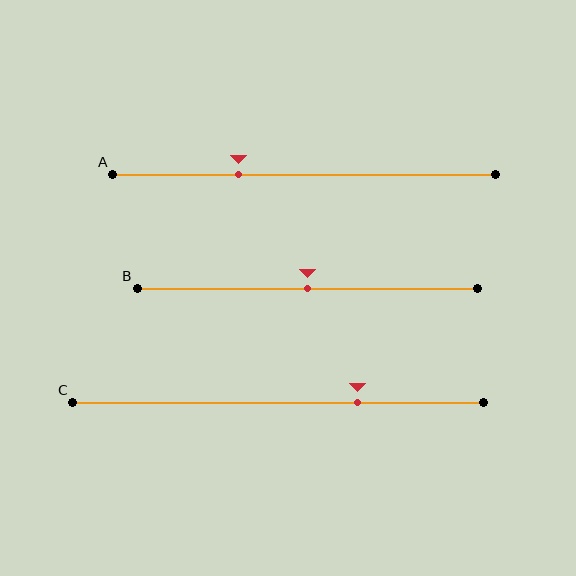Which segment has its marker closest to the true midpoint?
Segment B has its marker closest to the true midpoint.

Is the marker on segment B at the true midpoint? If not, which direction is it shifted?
Yes, the marker on segment B is at the true midpoint.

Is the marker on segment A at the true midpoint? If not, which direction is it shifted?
No, the marker on segment A is shifted to the left by about 17% of the segment length.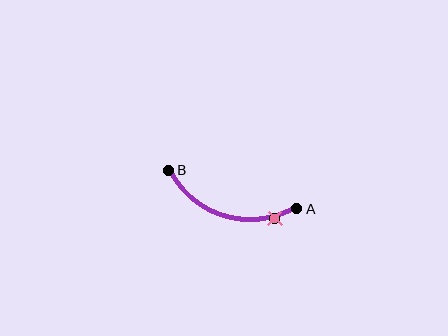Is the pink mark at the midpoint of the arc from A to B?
No. The pink mark lies on the arc but is closer to endpoint A. The arc midpoint would be at the point on the curve equidistant along the arc from both A and B.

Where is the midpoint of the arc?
The arc midpoint is the point on the curve farthest from the straight line joining A and B. It sits below that line.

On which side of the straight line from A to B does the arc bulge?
The arc bulges below the straight line connecting A and B.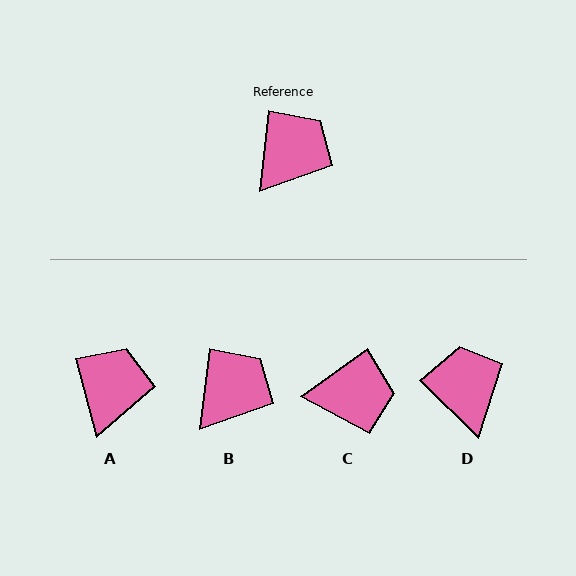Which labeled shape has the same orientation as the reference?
B.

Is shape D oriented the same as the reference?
No, it is off by about 52 degrees.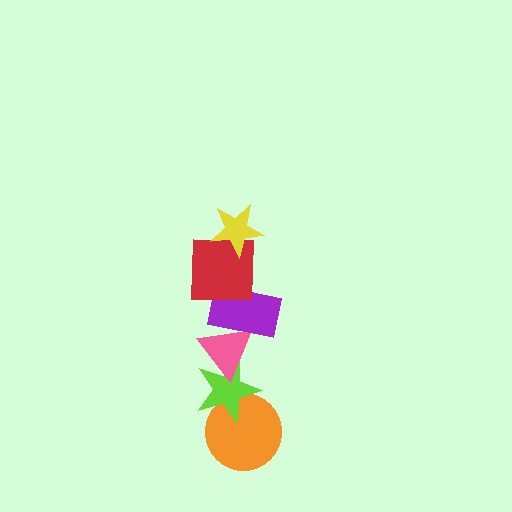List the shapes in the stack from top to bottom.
From top to bottom: the yellow star, the red square, the purple rectangle, the pink triangle, the lime star, the orange circle.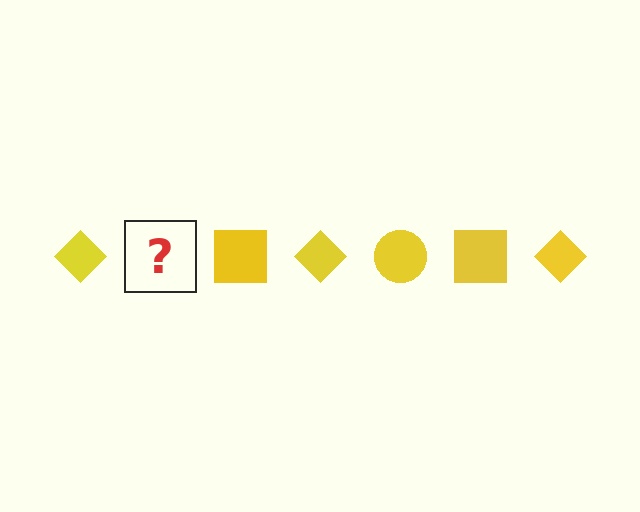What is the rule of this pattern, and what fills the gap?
The rule is that the pattern cycles through diamond, circle, square shapes in yellow. The gap should be filled with a yellow circle.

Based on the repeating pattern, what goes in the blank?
The blank should be a yellow circle.